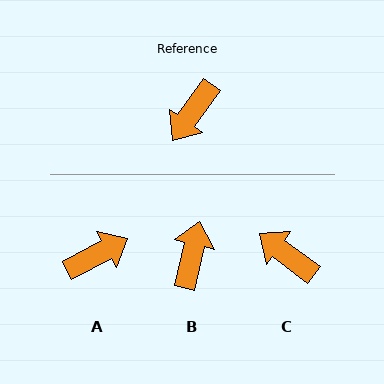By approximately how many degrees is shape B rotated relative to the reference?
Approximately 158 degrees clockwise.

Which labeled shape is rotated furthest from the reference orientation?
B, about 158 degrees away.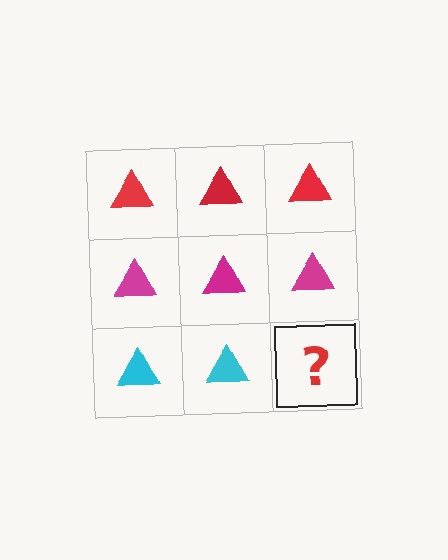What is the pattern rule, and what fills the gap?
The rule is that each row has a consistent color. The gap should be filled with a cyan triangle.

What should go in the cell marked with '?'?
The missing cell should contain a cyan triangle.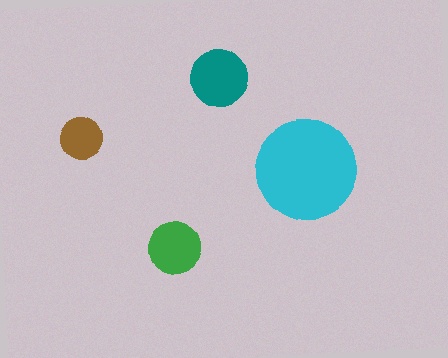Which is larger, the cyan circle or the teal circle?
The cyan one.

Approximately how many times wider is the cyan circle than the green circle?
About 2 times wider.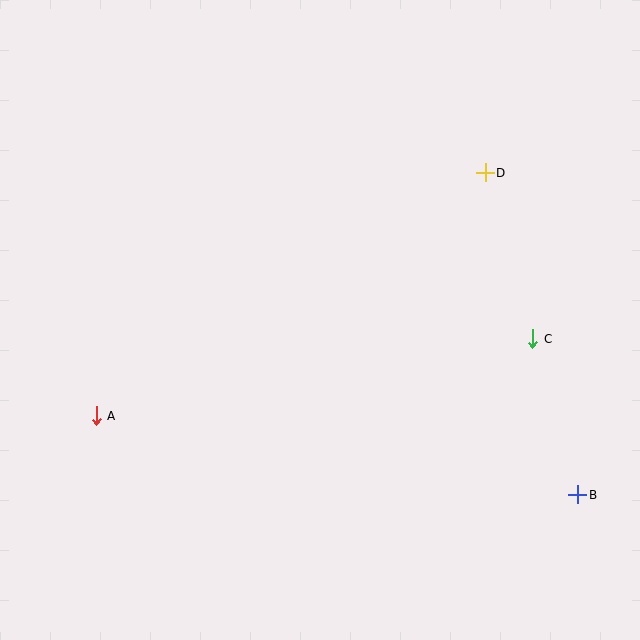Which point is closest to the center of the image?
Point C at (533, 339) is closest to the center.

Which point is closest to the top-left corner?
Point A is closest to the top-left corner.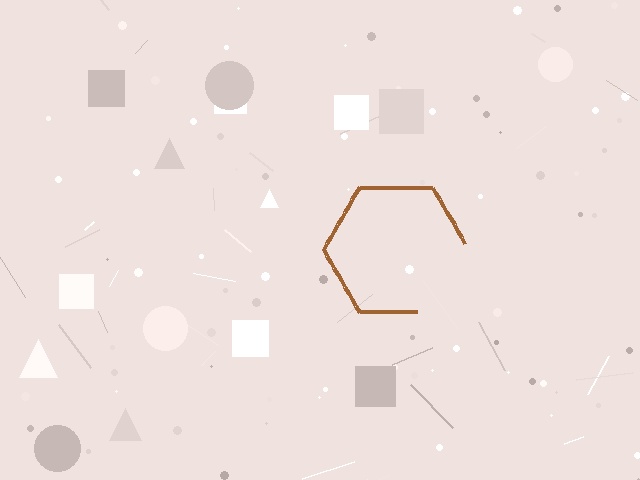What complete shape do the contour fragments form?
The contour fragments form a hexagon.